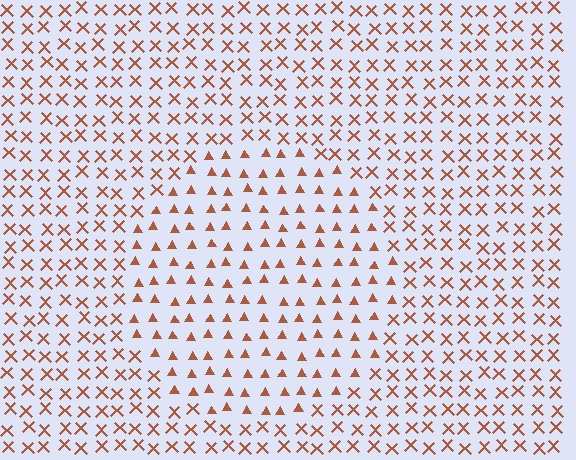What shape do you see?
I see a circle.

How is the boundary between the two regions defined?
The boundary is defined by a change in element shape: triangles inside vs. X marks outside. All elements share the same color and spacing.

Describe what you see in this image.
The image is filled with small brown elements arranged in a uniform grid. A circle-shaped region contains triangles, while the surrounding area contains X marks. The boundary is defined purely by the change in element shape.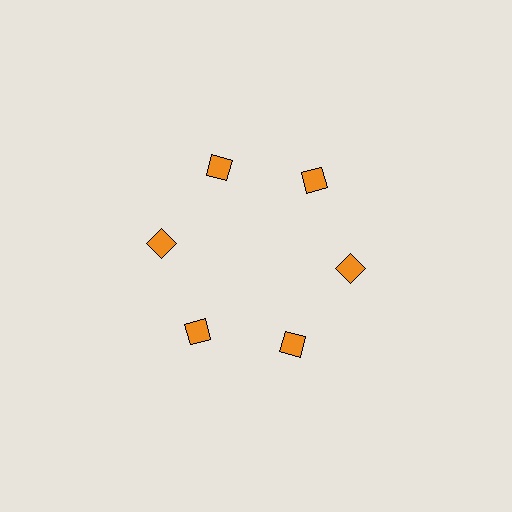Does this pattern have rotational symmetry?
Yes, this pattern has 6-fold rotational symmetry. It looks the same after rotating 60 degrees around the center.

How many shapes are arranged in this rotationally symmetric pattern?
There are 6 shapes, arranged in 6 groups of 1.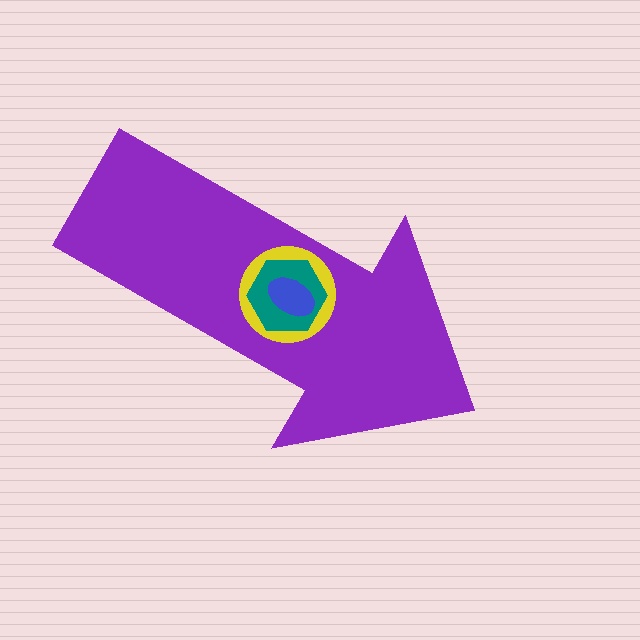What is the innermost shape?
The blue ellipse.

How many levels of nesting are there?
4.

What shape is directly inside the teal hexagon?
The blue ellipse.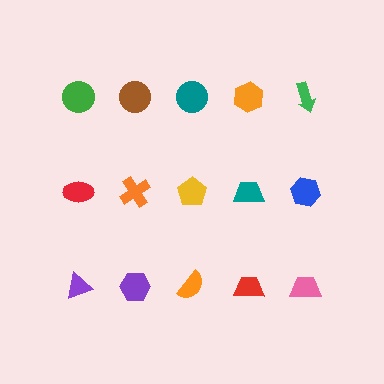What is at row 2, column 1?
A red ellipse.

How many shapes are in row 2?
5 shapes.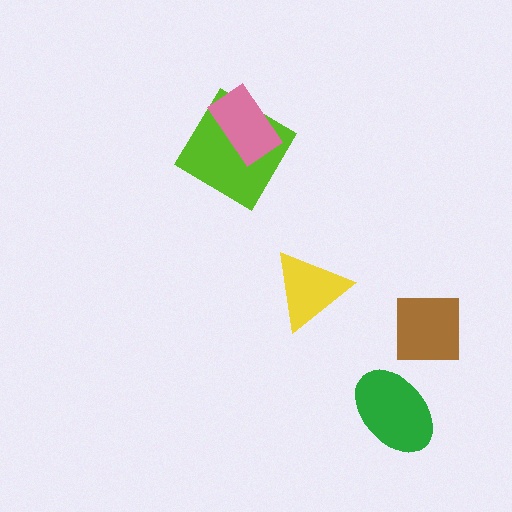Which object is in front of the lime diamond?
The pink rectangle is in front of the lime diamond.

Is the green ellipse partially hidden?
No, no other shape covers it.